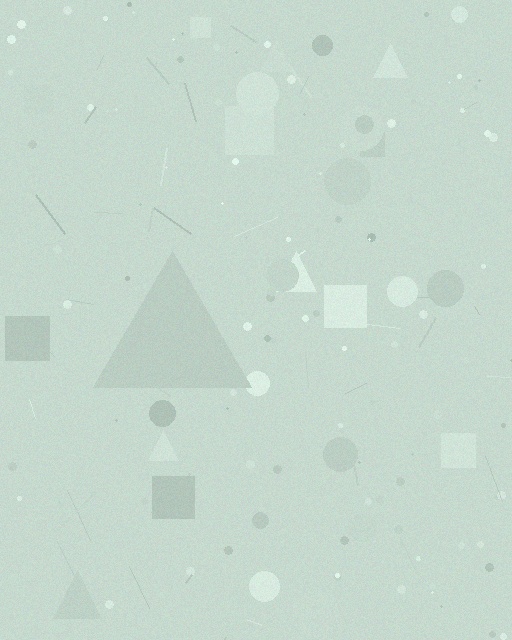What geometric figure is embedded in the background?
A triangle is embedded in the background.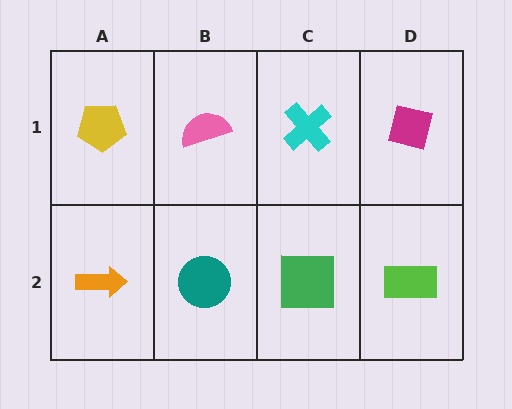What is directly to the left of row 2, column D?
A green square.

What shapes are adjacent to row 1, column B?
A teal circle (row 2, column B), a yellow pentagon (row 1, column A), a cyan cross (row 1, column C).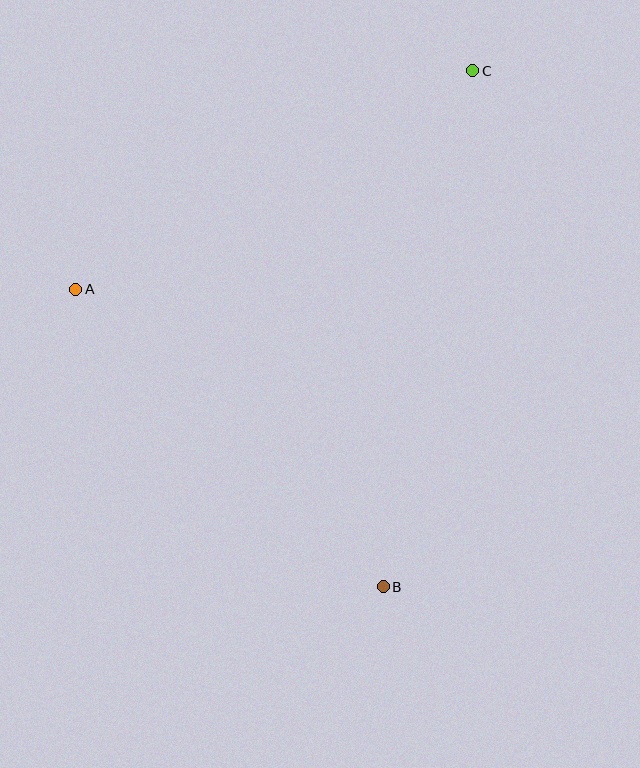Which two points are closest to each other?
Points A and B are closest to each other.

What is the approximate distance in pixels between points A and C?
The distance between A and C is approximately 453 pixels.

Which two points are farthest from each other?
Points B and C are farthest from each other.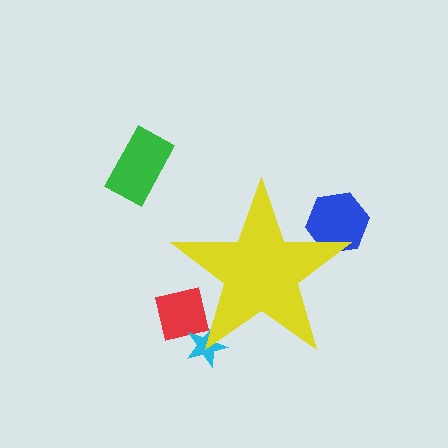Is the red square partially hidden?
Yes, the red square is partially hidden behind the yellow star.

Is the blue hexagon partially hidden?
Yes, the blue hexagon is partially hidden behind the yellow star.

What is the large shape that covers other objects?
A yellow star.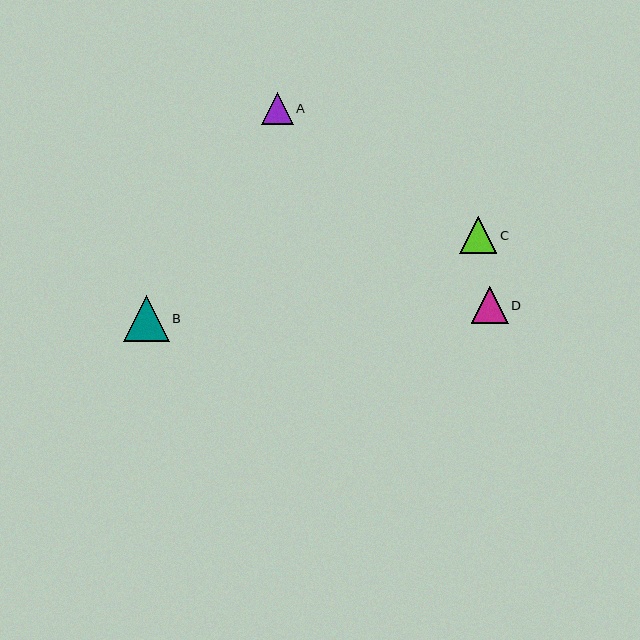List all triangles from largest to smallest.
From largest to smallest: B, C, D, A.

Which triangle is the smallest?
Triangle A is the smallest with a size of approximately 32 pixels.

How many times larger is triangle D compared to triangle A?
Triangle D is approximately 1.1 times the size of triangle A.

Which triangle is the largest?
Triangle B is the largest with a size of approximately 46 pixels.